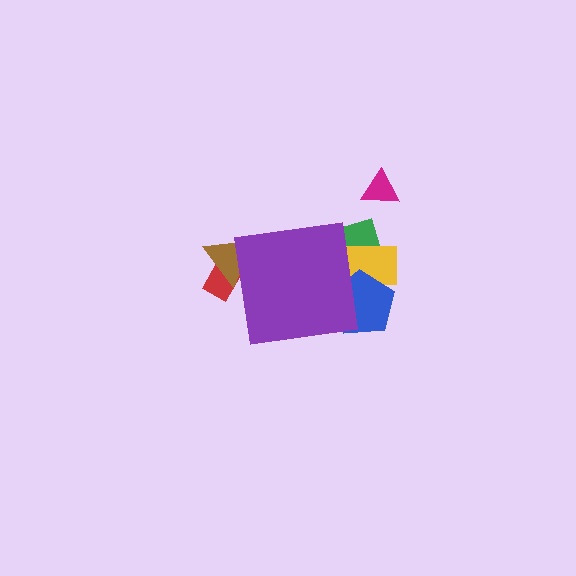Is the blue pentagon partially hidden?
Yes, the blue pentagon is partially hidden behind the purple square.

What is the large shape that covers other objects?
A purple square.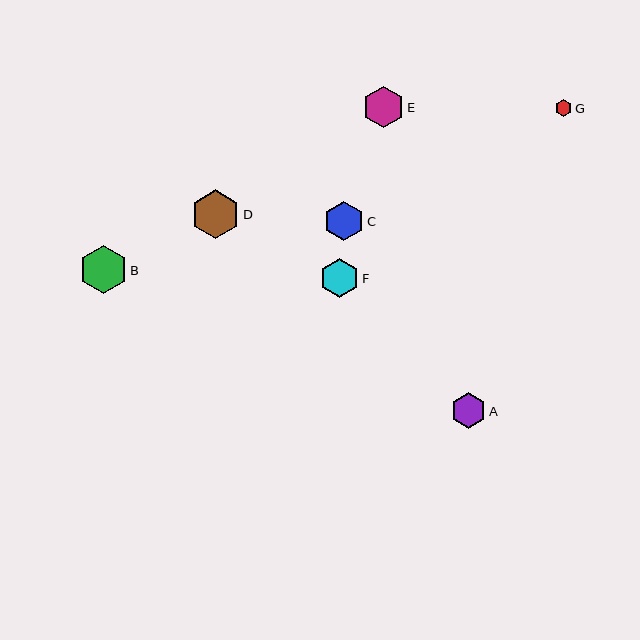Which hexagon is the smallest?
Hexagon G is the smallest with a size of approximately 16 pixels.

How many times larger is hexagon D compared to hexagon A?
Hexagon D is approximately 1.4 times the size of hexagon A.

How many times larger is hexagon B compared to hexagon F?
Hexagon B is approximately 1.2 times the size of hexagon F.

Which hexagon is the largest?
Hexagon D is the largest with a size of approximately 49 pixels.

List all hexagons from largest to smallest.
From largest to smallest: D, B, E, C, F, A, G.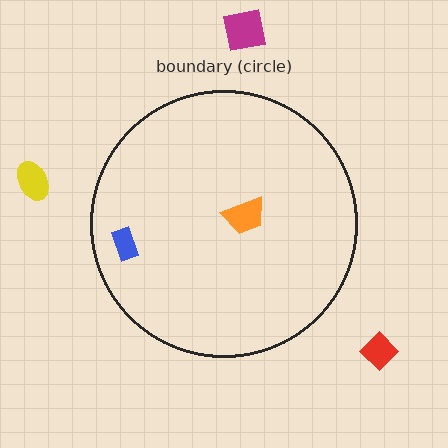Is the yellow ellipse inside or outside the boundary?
Outside.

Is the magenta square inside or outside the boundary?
Outside.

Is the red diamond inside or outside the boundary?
Outside.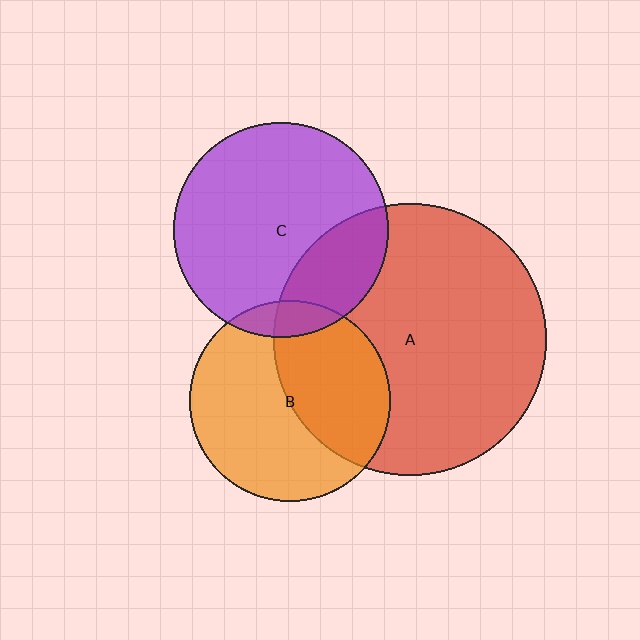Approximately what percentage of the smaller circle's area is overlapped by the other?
Approximately 45%.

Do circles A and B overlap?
Yes.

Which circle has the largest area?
Circle A (red).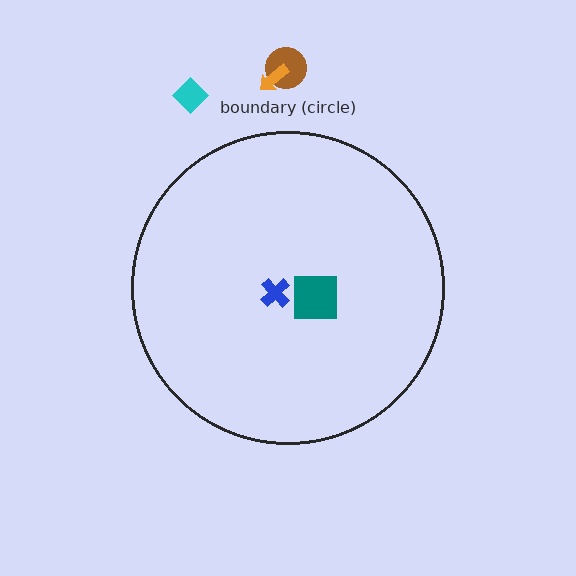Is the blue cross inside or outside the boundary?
Inside.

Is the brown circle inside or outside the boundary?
Outside.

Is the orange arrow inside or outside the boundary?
Outside.